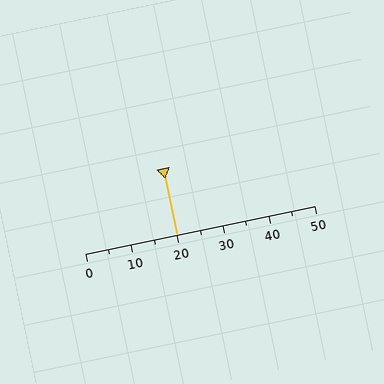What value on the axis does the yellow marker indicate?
The marker indicates approximately 20.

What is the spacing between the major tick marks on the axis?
The major ticks are spaced 10 apart.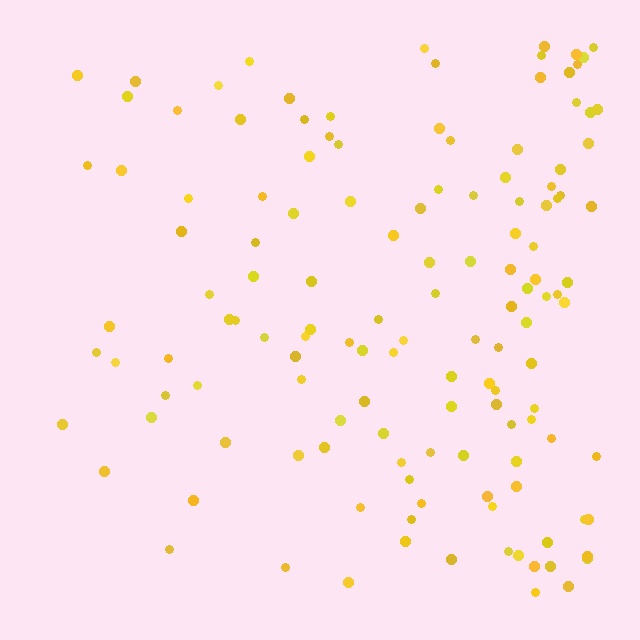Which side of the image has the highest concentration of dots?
The right.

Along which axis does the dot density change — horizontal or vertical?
Horizontal.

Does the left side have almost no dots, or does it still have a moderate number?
Still a moderate number, just noticeably fewer than the right.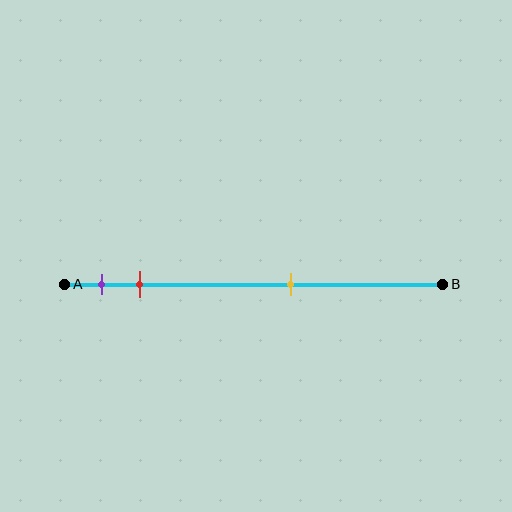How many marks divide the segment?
There are 3 marks dividing the segment.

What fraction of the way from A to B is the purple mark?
The purple mark is approximately 10% (0.1) of the way from A to B.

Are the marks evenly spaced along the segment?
No, the marks are not evenly spaced.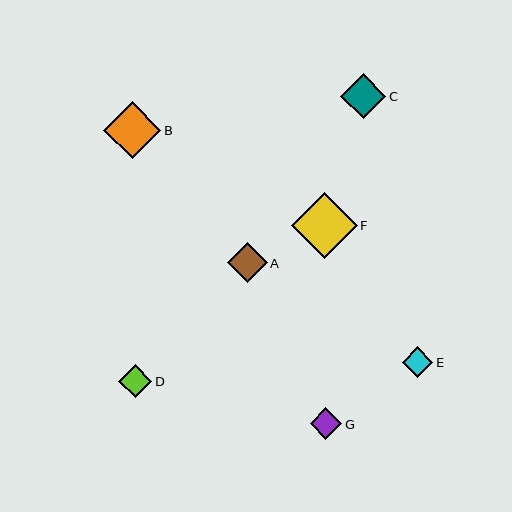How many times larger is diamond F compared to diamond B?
Diamond F is approximately 1.2 times the size of diamond B.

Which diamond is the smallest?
Diamond E is the smallest with a size of approximately 31 pixels.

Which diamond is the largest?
Diamond F is the largest with a size of approximately 66 pixels.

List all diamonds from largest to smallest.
From largest to smallest: F, B, C, A, D, G, E.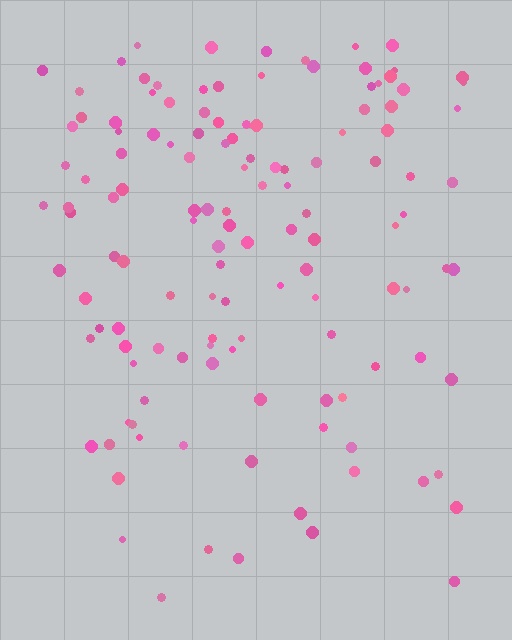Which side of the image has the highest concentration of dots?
The top.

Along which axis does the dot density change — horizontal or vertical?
Vertical.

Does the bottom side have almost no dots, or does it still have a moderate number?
Still a moderate number, just noticeably fewer than the top.